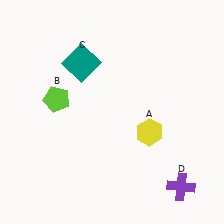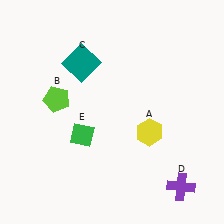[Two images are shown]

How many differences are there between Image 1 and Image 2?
There is 1 difference between the two images.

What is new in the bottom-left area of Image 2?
A green diamond (E) was added in the bottom-left area of Image 2.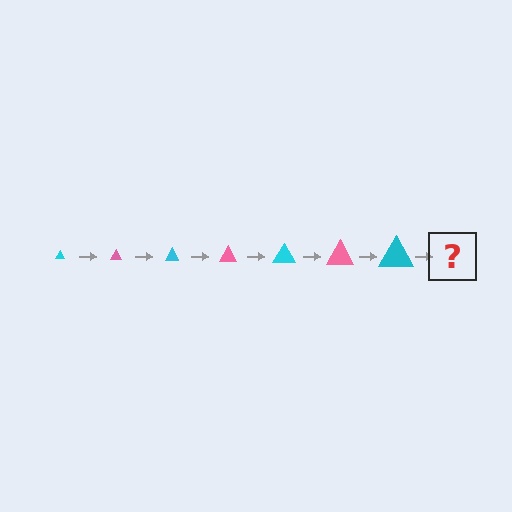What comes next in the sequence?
The next element should be a pink triangle, larger than the previous one.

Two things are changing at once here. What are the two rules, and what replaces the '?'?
The two rules are that the triangle grows larger each step and the color cycles through cyan and pink. The '?' should be a pink triangle, larger than the previous one.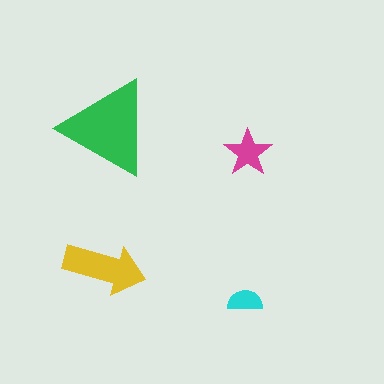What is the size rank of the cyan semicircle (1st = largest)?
4th.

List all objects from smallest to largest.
The cyan semicircle, the magenta star, the yellow arrow, the green triangle.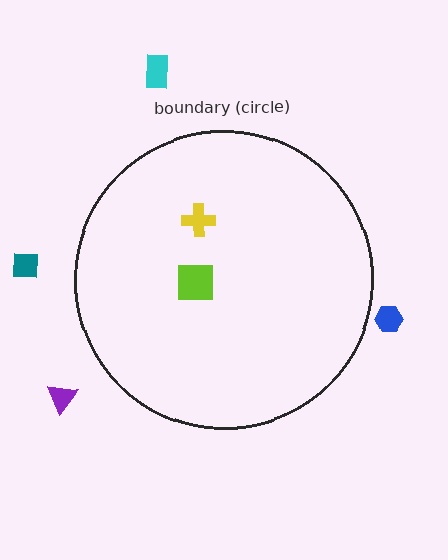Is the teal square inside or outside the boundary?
Outside.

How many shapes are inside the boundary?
2 inside, 4 outside.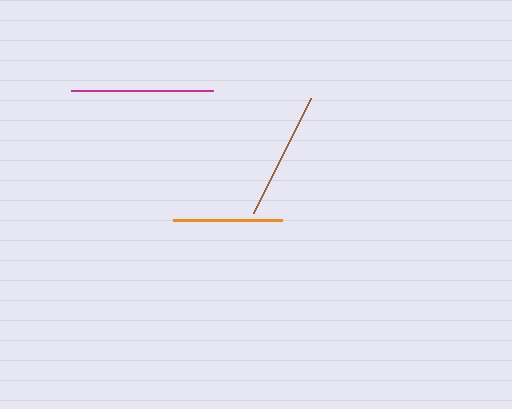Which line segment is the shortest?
The orange line is the shortest at approximately 109 pixels.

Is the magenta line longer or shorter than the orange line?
The magenta line is longer than the orange line.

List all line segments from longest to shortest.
From longest to shortest: magenta, brown, orange.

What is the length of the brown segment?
The brown segment is approximately 128 pixels long.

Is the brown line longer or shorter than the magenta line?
The magenta line is longer than the brown line.